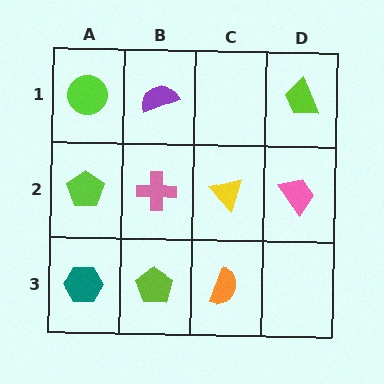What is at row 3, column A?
A teal hexagon.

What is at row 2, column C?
A yellow triangle.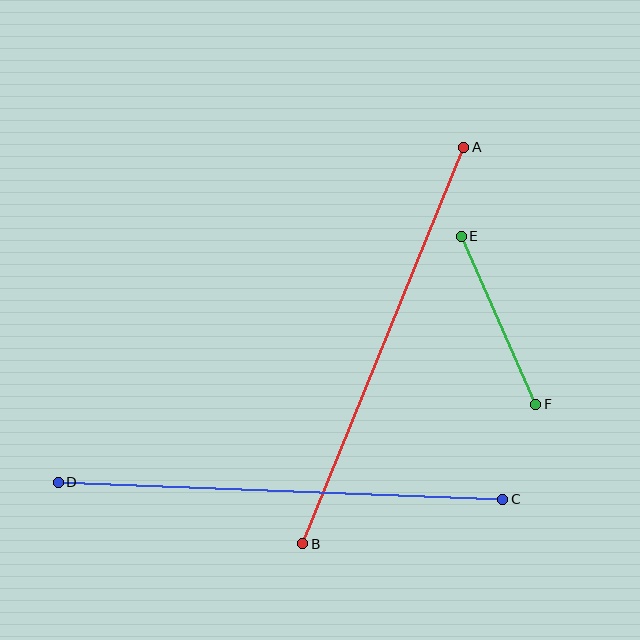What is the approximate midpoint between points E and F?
The midpoint is at approximately (498, 320) pixels.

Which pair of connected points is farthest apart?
Points C and D are farthest apart.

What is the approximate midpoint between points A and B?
The midpoint is at approximately (383, 345) pixels.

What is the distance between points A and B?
The distance is approximately 428 pixels.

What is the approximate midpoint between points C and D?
The midpoint is at approximately (280, 491) pixels.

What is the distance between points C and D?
The distance is approximately 444 pixels.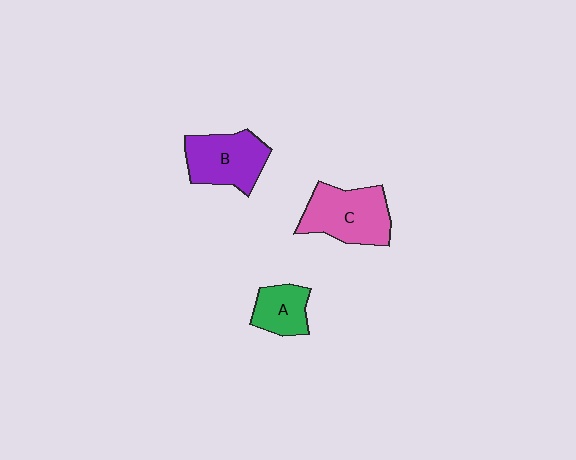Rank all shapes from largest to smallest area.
From largest to smallest: C (pink), B (purple), A (green).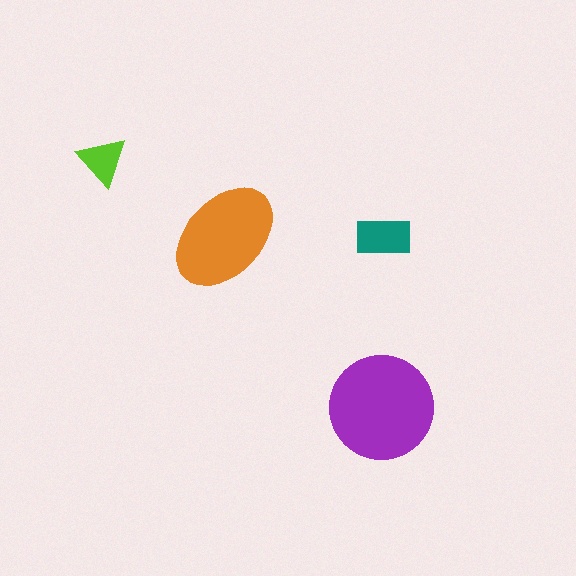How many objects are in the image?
There are 4 objects in the image.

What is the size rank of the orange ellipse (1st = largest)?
2nd.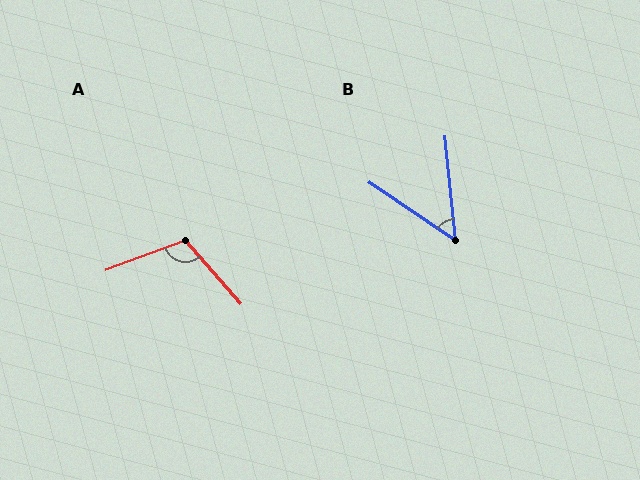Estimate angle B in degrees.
Approximately 50 degrees.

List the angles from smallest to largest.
B (50°), A (110°).